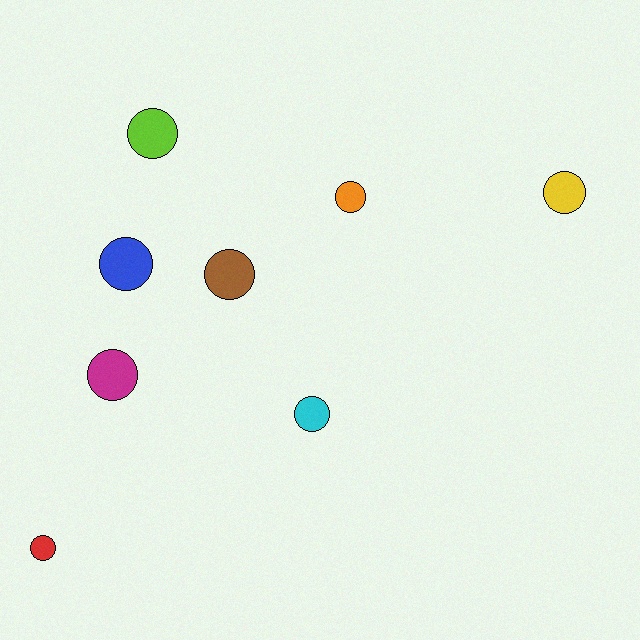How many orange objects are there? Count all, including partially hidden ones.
There is 1 orange object.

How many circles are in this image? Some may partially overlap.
There are 8 circles.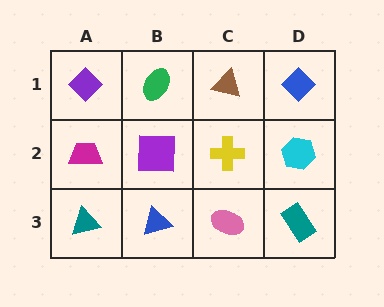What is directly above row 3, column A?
A magenta trapezoid.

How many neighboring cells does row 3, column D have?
2.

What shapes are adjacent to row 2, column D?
A blue diamond (row 1, column D), a teal rectangle (row 3, column D), a yellow cross (row 2, column C).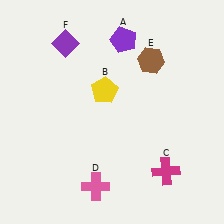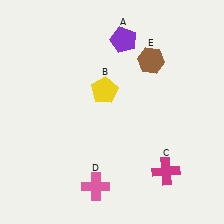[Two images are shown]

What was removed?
The purple diamond (F) was removed in Image 2.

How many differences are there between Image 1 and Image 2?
There is 1 difference between the two images.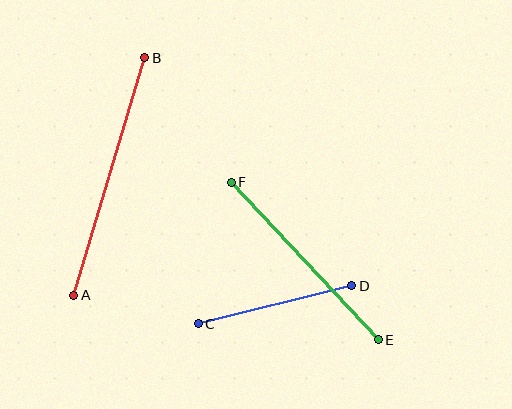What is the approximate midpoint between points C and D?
The midpoint is at approximately (275, 305) pixels.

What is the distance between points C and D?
The distance is approximately 158 pixels.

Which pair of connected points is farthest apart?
Points A and B are farthest apart.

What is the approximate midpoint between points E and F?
The midpoint is at approximately (305, 261) pixels.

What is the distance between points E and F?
The distance is approximately 215 pixels.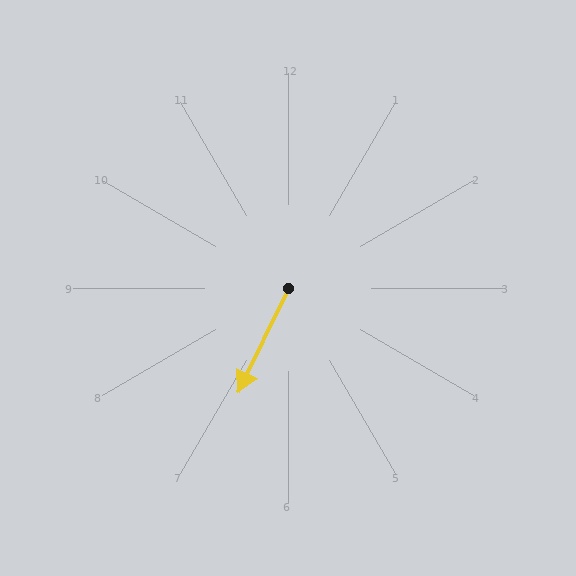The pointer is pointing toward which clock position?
Roughly 7 o'clock.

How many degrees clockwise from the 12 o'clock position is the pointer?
Approximately 206 degrees.